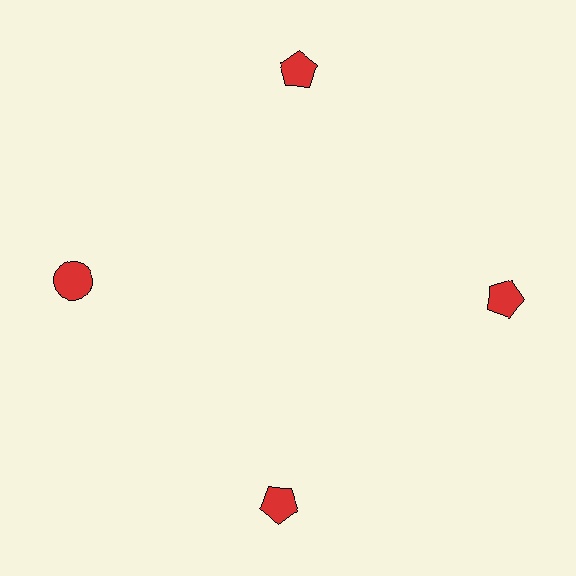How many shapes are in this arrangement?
There are 4 shapes arranged in a ring pattern.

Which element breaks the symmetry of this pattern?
The red circle at roughly the 9 o'clock position breaks the symmetry. All other shapes are red pentagons.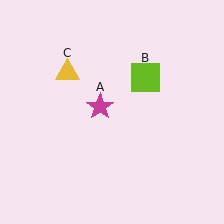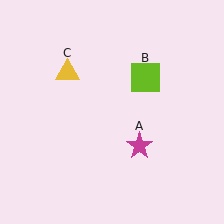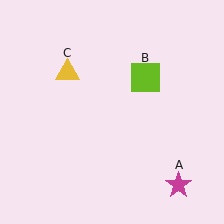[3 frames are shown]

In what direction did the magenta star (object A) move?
The magenta star (object A) moved down and to the right.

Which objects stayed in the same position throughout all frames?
Lime square (object B) and yellow triangle (object C) remained stationary.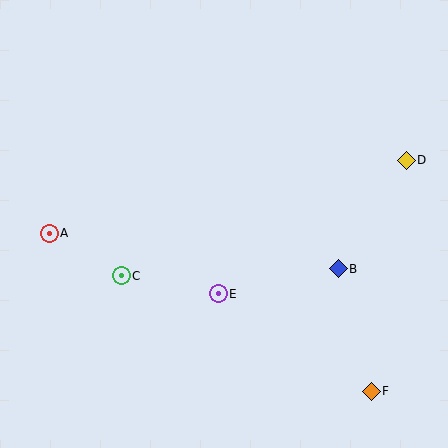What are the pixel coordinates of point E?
Point E is at (218, 294).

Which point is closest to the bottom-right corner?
Point F is closest to the bottom-right corner.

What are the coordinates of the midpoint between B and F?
The midpoint between B and F is at (355, 330).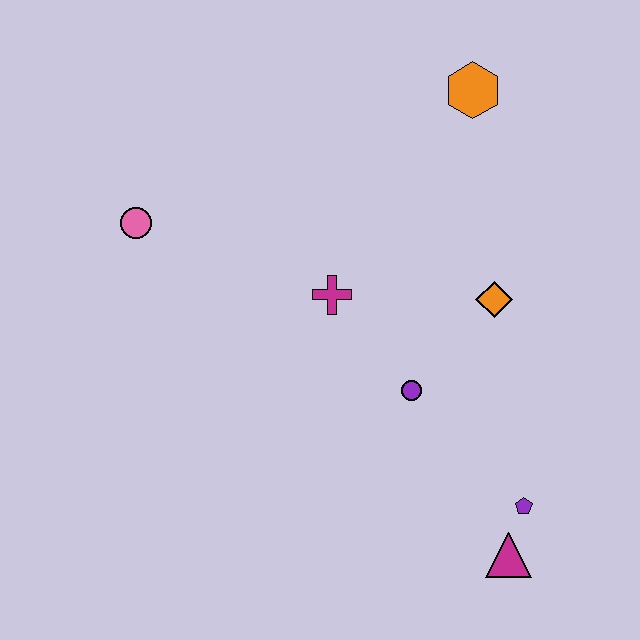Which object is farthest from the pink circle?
The magenta triangle is farthest from the pink circle.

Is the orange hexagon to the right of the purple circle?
Yes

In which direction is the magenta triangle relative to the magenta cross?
The magenta triangle is below the magenta cross.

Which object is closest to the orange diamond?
The purple circle is closest to the orange diamond.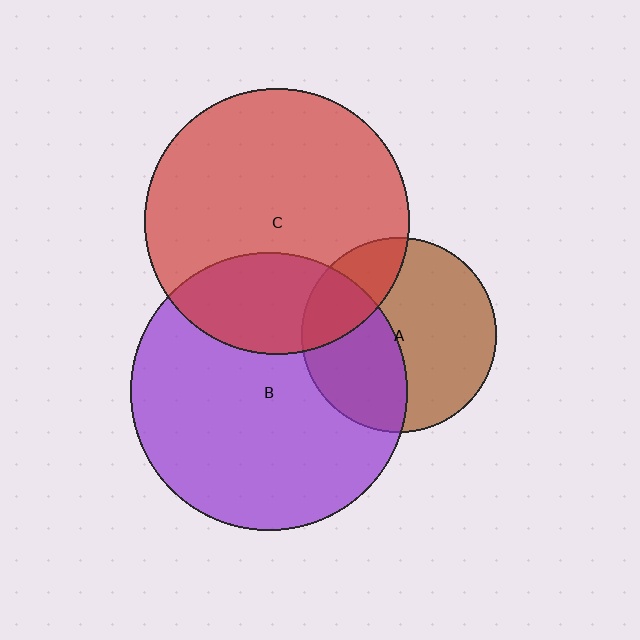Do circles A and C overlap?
Yes.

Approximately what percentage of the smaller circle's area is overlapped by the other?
Approximately 25%.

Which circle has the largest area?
Circle B (purple).